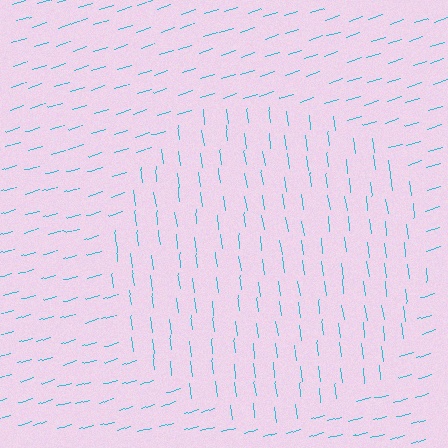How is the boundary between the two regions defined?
The boundary is defined purely by a change in line orientation (approximately 80 degrees difference). All lines are the same color and thickness.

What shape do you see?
I see a circle.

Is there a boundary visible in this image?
Yes, there is a texture boundary formed by a change in line orientation.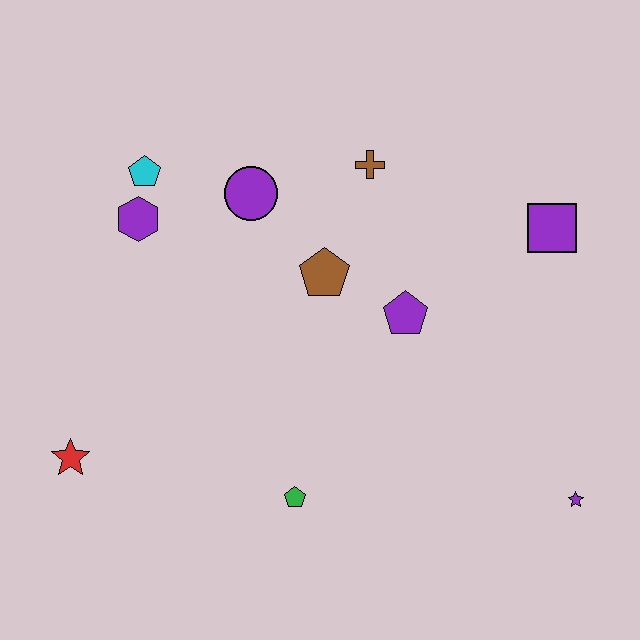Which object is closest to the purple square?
The purple pentagon is closest to the purple square.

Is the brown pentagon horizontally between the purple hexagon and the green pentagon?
No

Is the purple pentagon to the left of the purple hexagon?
No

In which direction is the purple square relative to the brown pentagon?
The purple square is to the right of the brown pentagon.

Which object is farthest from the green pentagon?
The purple square is farthest from the green pentagon.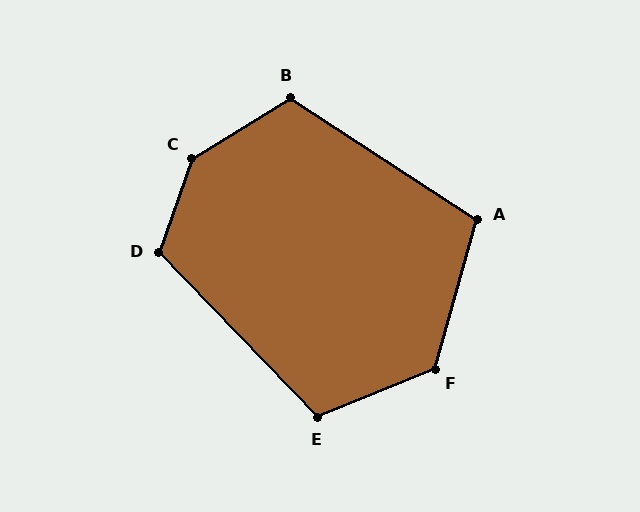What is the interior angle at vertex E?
Approximately 112 degrees (obtuse).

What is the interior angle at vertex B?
Approximately 115 degrees (obtuse).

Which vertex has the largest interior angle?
C, at approximately 141 degrees.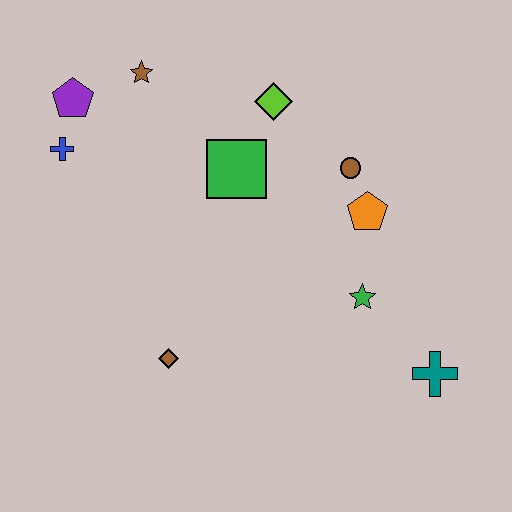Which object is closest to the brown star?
The purple pentagon is closest to the brown star.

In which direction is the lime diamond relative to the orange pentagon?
The lime diamond is above the orange pentagon.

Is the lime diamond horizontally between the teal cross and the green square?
Yes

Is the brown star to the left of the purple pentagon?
No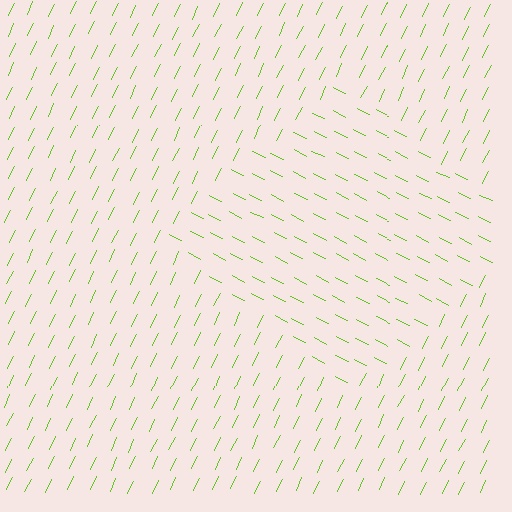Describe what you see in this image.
The image is filled with small lime line segments. A diamond region in the image has lines oriented differently from the surrounding lines, creating a visible texture boundary.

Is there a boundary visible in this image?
Yes, there is a texture boundary formed by a change in line orientation.